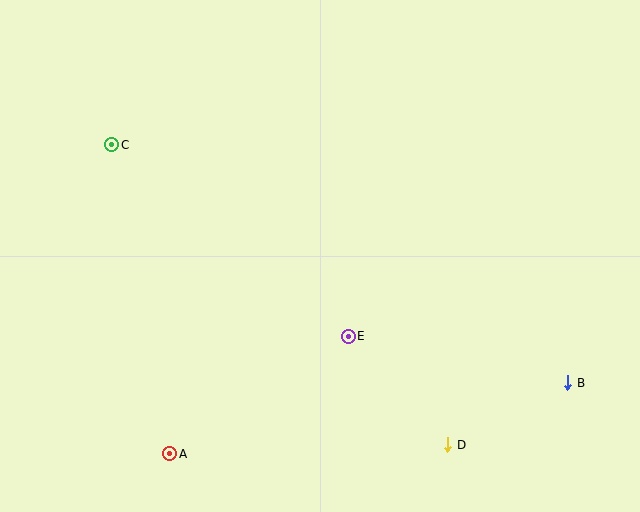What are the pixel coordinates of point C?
Point C is at (112, 145).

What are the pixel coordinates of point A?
Point A is at (170, 454).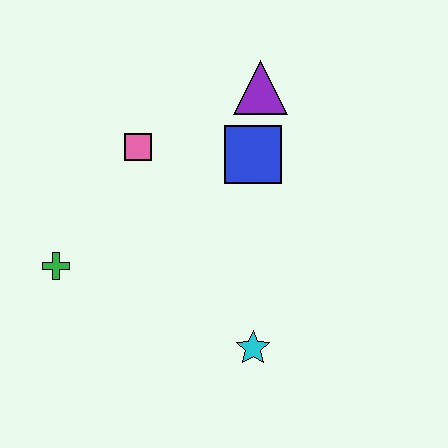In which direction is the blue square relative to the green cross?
The blue square is to the right of the green cross.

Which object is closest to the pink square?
The blue square is closest to the pink square.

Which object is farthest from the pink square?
The cyan star is farthest from the pink square.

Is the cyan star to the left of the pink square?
No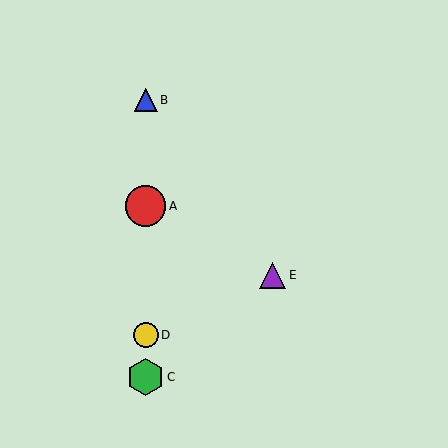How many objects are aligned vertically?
4 objects (A, B, C, D) are aligned vertically.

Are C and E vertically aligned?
No, C is at x≈146 and E is at x≈272.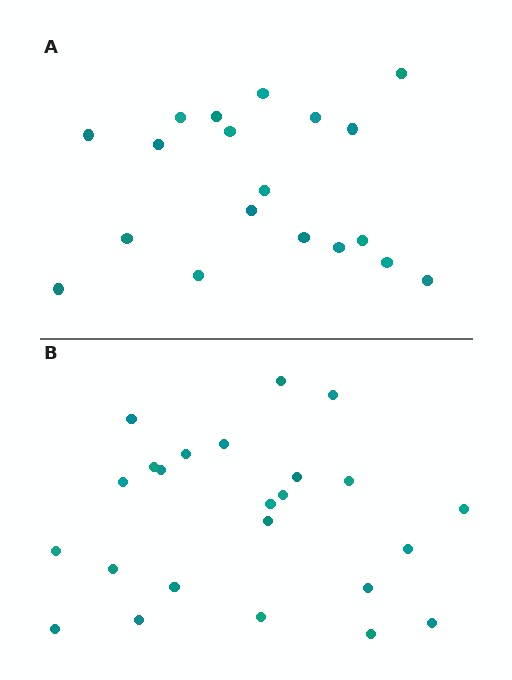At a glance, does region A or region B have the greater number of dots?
Region B (the bottom region) has more dots.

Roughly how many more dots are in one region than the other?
Region B has about 5 more dots than region A.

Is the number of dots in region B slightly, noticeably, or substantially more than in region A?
Region B has noticeably more, but not dramatically so. The ratio is roughly 1.3 to 1.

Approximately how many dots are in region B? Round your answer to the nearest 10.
About 20 dots. (The exact count is 24, which rounds to 20.)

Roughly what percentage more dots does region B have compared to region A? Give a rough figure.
About 25% more.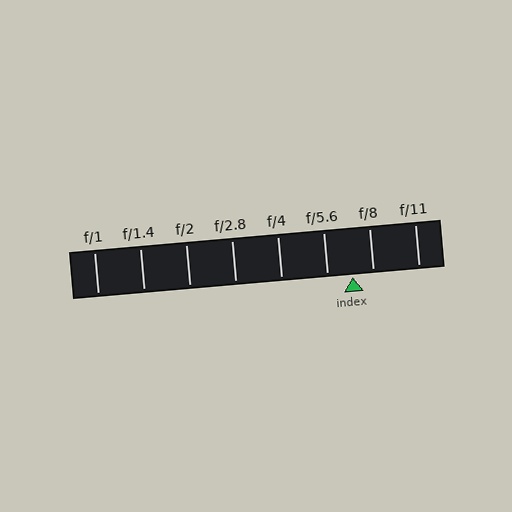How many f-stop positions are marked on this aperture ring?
There are 8 f-stop positions marked.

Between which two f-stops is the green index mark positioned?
The index mark is between f/5.6 and f/8.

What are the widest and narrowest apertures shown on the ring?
The widest aperture shown is f/1 and the narrowest is f/11.